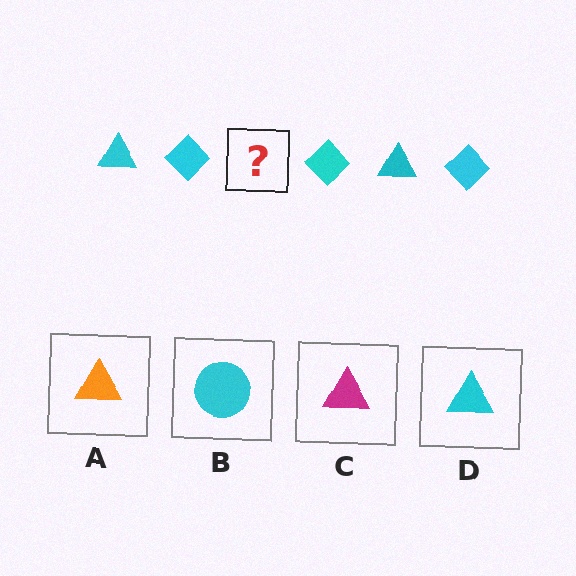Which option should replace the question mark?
Option D.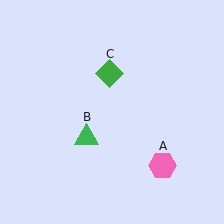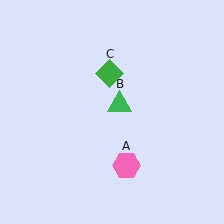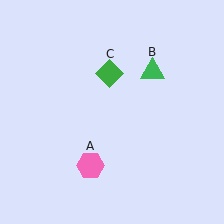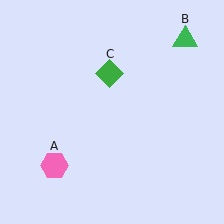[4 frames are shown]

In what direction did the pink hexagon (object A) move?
The pink hexagon (object A) moved left.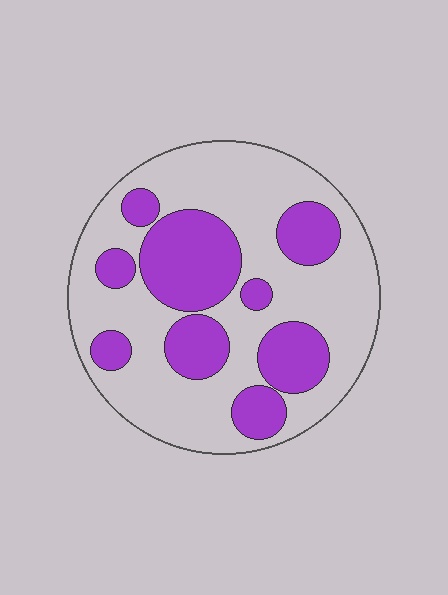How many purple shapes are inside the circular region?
9.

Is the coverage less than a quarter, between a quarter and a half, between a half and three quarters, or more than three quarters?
Between a quarter and a half.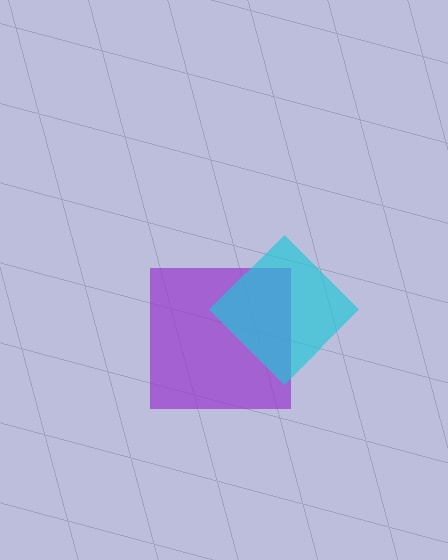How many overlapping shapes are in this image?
There are 2 overlapping shapes in the image.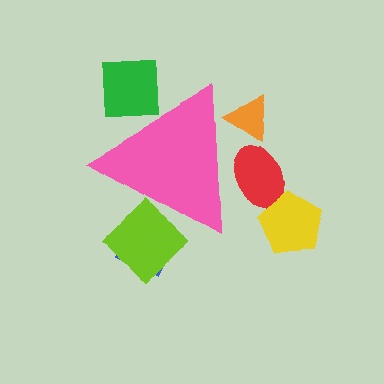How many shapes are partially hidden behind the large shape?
5 shapes are partially hidden.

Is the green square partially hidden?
Yes, the green square is partially hidden behind the pink triangle.